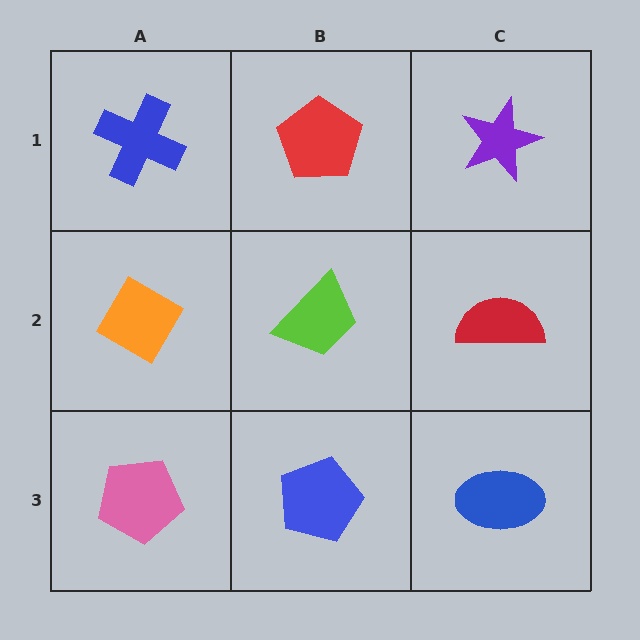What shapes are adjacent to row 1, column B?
A lime trapezoid (row 2, column B), a blue cross (row 1, column A), a purple star (row 1, column C).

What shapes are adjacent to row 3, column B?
A lime trapezoid (row 2, column B), a pink pentagon (row 3, column A), a blue ellipse (row 3, column C).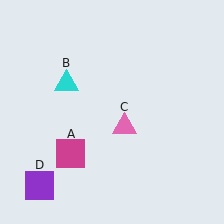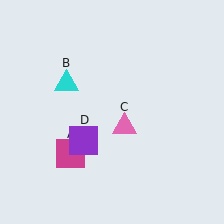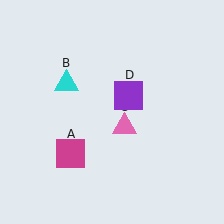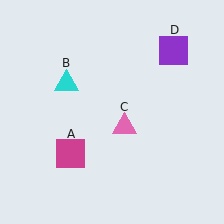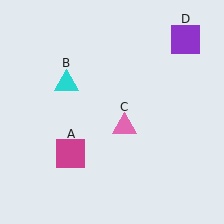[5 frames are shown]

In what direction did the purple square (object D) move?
The purple square (object D) moved up and to the right.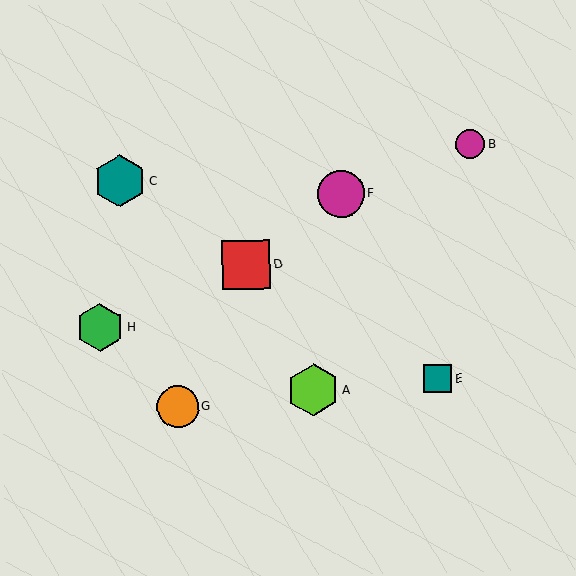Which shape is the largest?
The teal hexagon (labeled C) is the largest.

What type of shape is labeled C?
Shape C is a teal hexagon.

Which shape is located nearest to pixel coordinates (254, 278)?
The red square (labeled D) at (246, 265) is nearest to that location.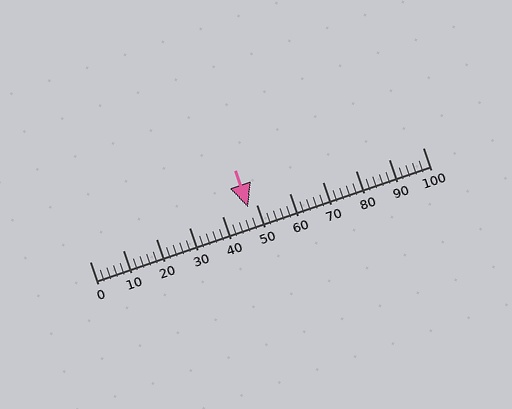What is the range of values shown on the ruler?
The ruler shows values from 0 to 100.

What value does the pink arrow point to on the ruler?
The pink arrow points to approximately 48.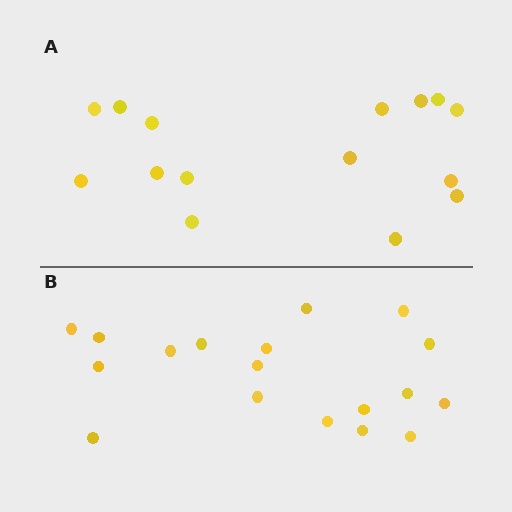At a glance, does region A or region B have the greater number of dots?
Region B (the bottom region) has more dots.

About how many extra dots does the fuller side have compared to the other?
Region B has just a few more — roughly 2 or 3 more dots than region A.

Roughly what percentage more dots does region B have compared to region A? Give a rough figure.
About 20% more.